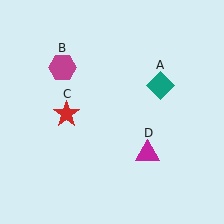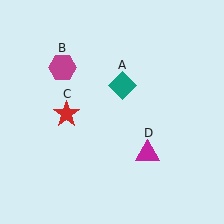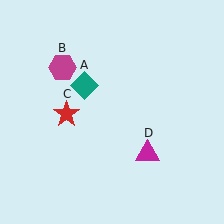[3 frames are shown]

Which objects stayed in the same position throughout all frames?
Magenta hexagon (object B) and red star (object C) and magenta triangle (object D) remained stationary.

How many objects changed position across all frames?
1 object changed position: teal diamond (object A).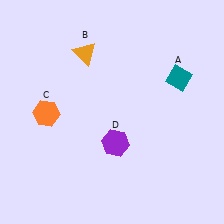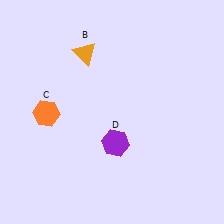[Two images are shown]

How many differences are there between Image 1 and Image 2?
There is 1 difference between the two images.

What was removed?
The teal diamond (A) was removed in Image 2.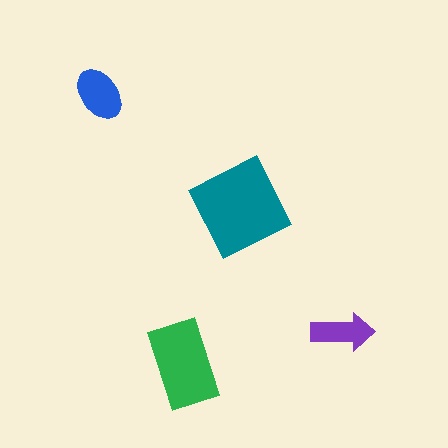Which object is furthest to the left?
The blue ellipse is leftmost.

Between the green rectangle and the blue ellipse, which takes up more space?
The green rectangle.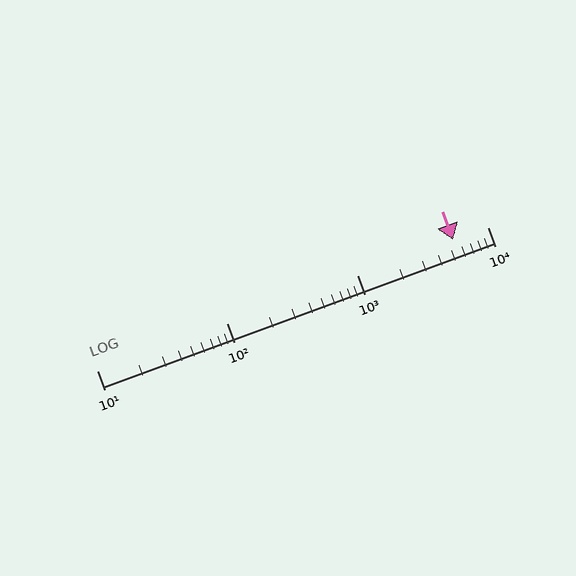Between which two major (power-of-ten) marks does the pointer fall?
The pointer is between 1000 and 10000.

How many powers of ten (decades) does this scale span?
The scale spans 3 decades, from 10 to 10000.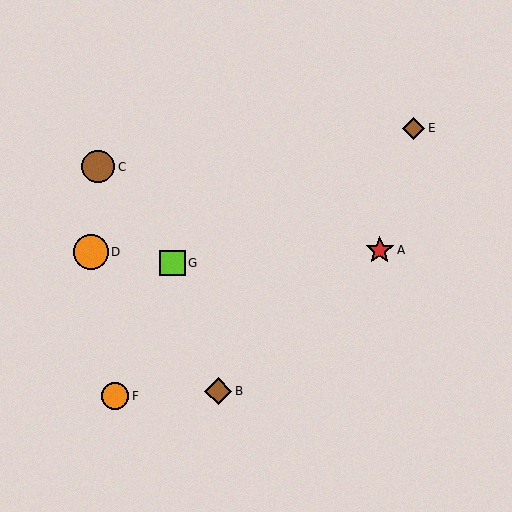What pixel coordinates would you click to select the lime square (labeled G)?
Click at (173, 263) to select the lime square G.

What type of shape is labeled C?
Shape C is a brown circle.